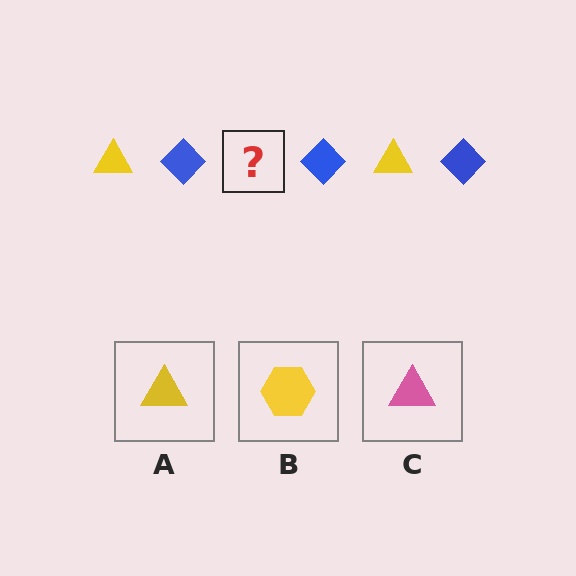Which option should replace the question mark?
Option A.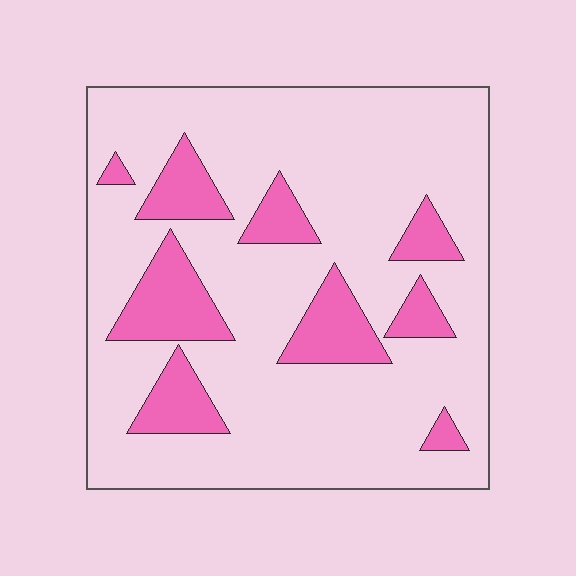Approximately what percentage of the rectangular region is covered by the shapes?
Approximately 20%.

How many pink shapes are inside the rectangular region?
9.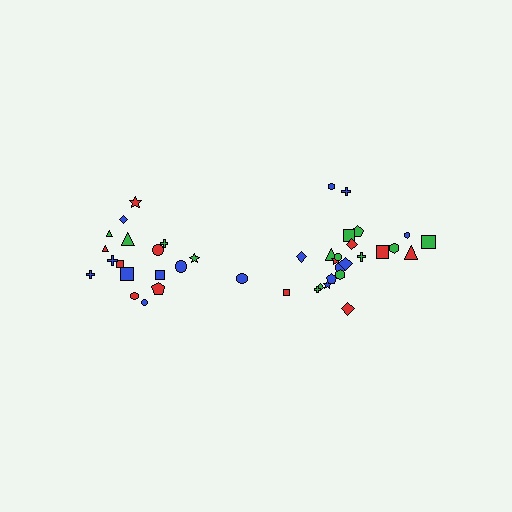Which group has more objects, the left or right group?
The right group.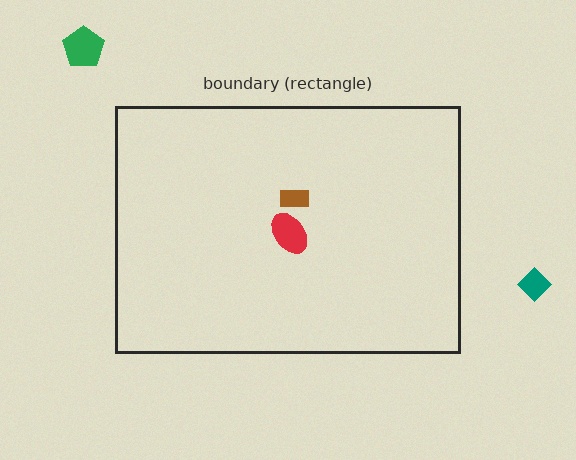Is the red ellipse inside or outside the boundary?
Inside.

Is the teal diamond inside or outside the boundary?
Outside.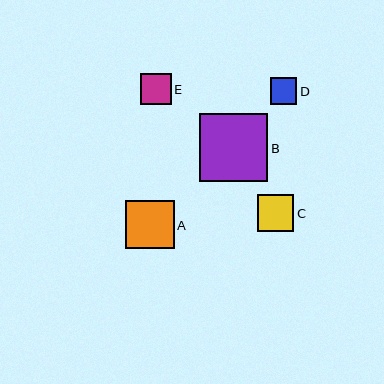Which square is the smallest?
Square D is the smallest with a size of approximately 27 pixels.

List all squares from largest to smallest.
From largest to smallest: B, A, C, E, D.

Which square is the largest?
Square B is the largest with a size of approximately 68 pixels.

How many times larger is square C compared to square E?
Square C is approximately 1.2 times the size of square E.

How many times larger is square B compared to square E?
Square B is approximately 2.2 times the size of square E.